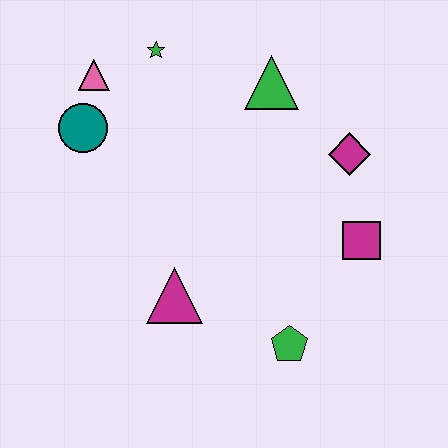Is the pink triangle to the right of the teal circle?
Yes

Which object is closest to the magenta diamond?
The magenta square is closest to the magenta diamond.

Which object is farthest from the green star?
The green pentagon is farthest from the green star.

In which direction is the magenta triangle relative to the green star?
The magenta triangle is below the green star.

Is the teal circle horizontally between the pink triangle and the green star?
No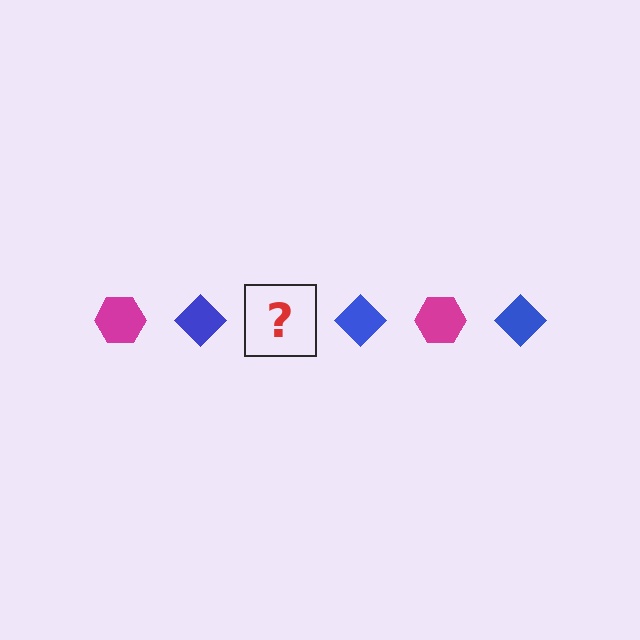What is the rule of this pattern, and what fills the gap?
The rule is that the pattern alternates between magenta hexagon and blue diamond. The gap should be filled with a magenta hexagon.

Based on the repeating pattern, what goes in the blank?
The blank should be a magenta hexagon.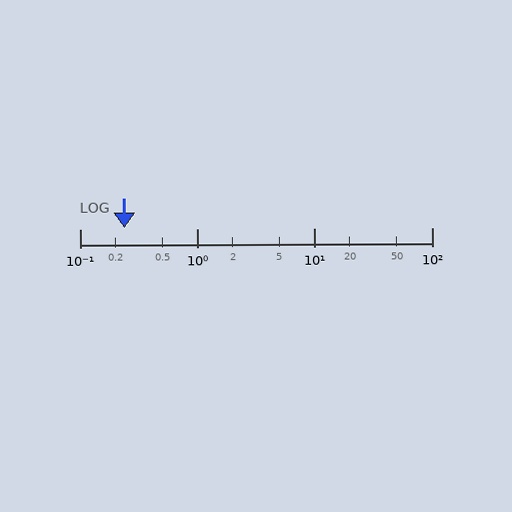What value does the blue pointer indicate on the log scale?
The pointer indicates approximately 0.24.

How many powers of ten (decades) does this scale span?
The scale spans 3 decades, from 0.1 to 100.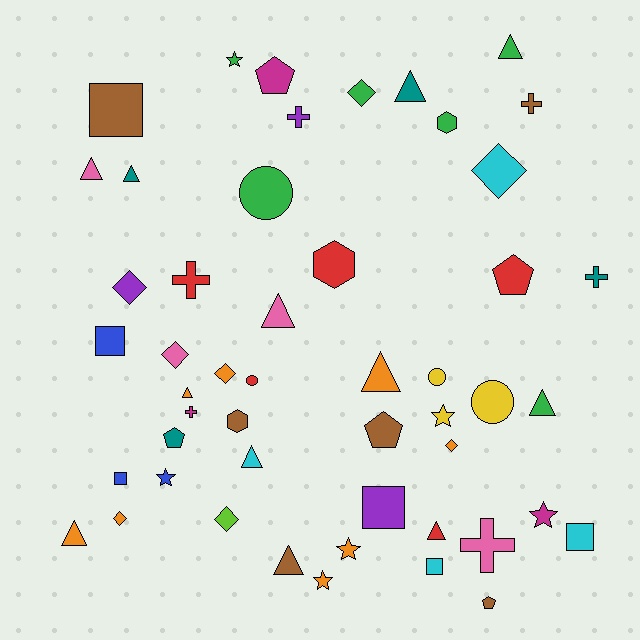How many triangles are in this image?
There are 12 triangles.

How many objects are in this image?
There are 50 objects.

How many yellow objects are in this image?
There are 3 yellow objects.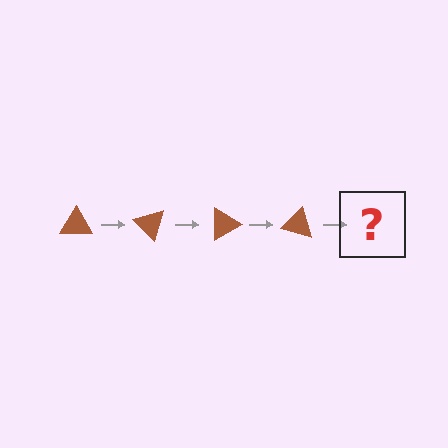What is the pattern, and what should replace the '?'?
The pattern is that the triangle rotates 45 degrees each step. The '?' should be a brown triangle rotated 180 degrees.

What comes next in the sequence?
The next element should be a brown triangle rotated 180 degrees.